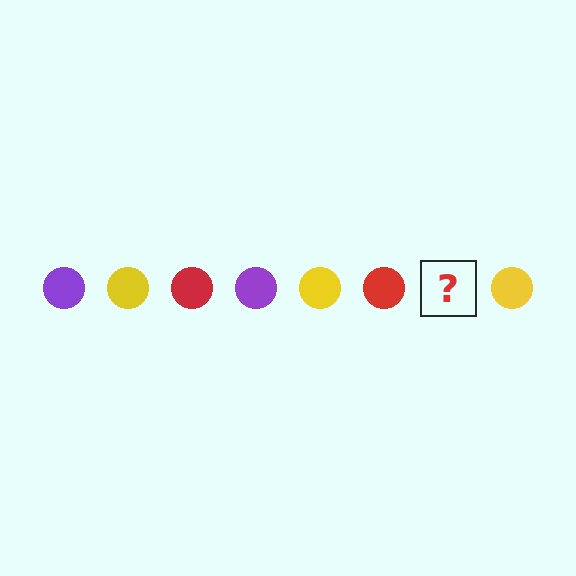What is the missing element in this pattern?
The missing element is a purple circle.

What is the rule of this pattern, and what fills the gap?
The rule is that the pattern cycles through purple, yellow, red circles. The gap should be filled with a purple circle.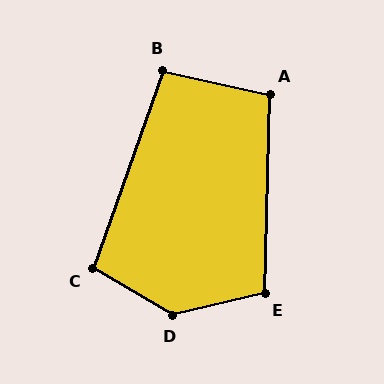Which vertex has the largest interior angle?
D, at approximately 136 degrees.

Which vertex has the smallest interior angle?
B, at approximately 97 degrees.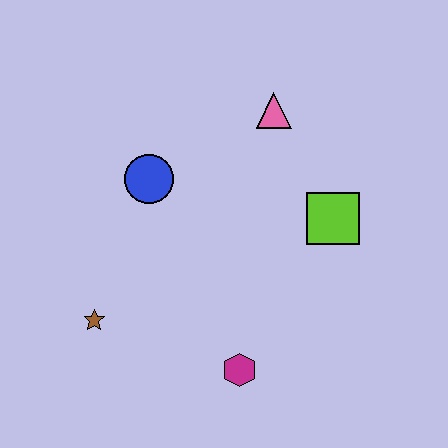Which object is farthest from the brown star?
The pink triangle is farthest from the brown star.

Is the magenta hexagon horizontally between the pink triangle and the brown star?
Yes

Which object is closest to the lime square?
The pink triangle is closest to the lime square.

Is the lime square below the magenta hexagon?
No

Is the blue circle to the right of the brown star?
Yes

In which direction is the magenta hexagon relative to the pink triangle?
The magenta hexagon is below the pink triangle.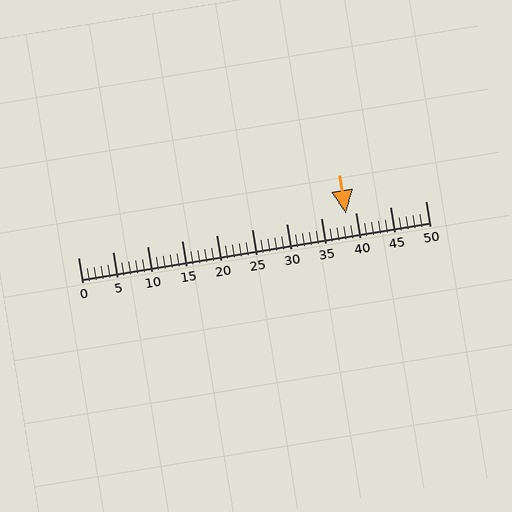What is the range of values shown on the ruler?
The ruler shows values from 0 to 50.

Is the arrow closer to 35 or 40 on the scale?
The arrow is closer to 40.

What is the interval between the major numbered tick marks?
The major tick marks are spaced 5 units apart.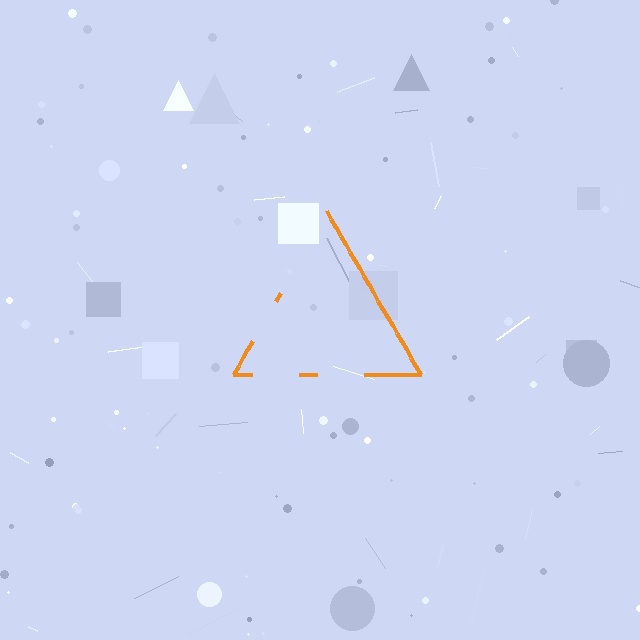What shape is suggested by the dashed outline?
The dashed outline suggests a triangle.